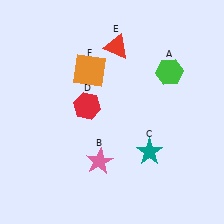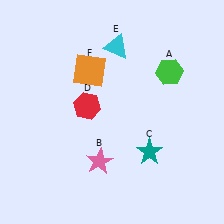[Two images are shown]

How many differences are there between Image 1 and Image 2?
There is 1 difference between the two images.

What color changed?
The triangle (E) changed from red in Image 1 to cyan in Image 2.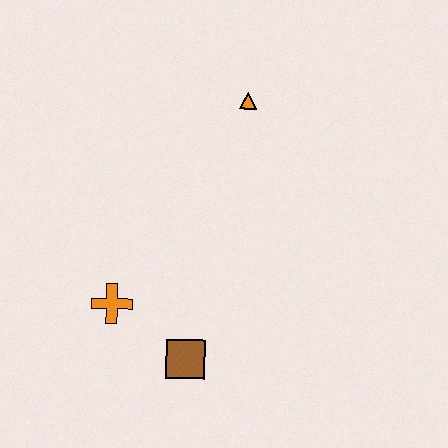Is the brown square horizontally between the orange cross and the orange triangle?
Yes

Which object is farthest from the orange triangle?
The brown square is farthest from the orange triangle.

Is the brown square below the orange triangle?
Yes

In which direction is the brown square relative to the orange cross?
The brown square is to the right of the orange cross.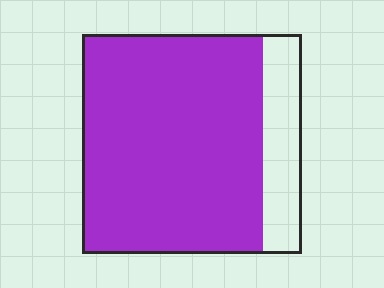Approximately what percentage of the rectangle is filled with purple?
Approximately 80%.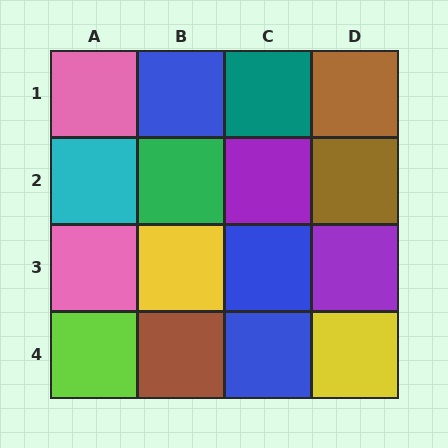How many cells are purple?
2 cells are purple.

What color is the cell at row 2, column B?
Green.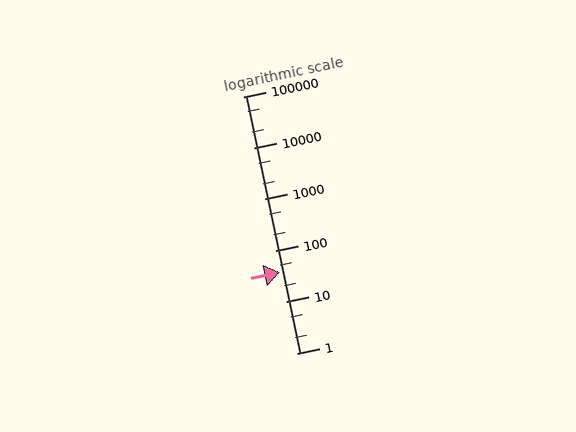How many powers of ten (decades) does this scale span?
The scale spans 5 decades, from 1 to 100000.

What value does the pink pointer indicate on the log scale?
The pointer indicates approximately 37.